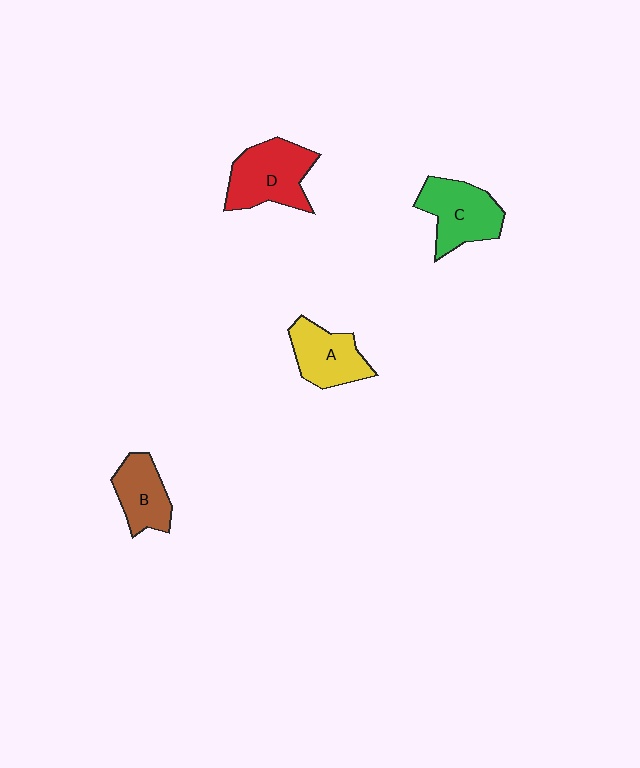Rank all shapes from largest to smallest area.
From largest to smallest: D (red), C (green), A (yellow), B (brown).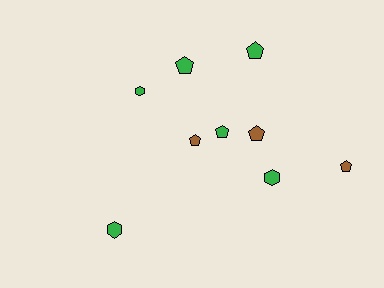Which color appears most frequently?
Green, with 6 objects.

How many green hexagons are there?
There are 3 green hexagons.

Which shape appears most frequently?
Pentagon, with 6 objects.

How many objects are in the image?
There are 9 objects.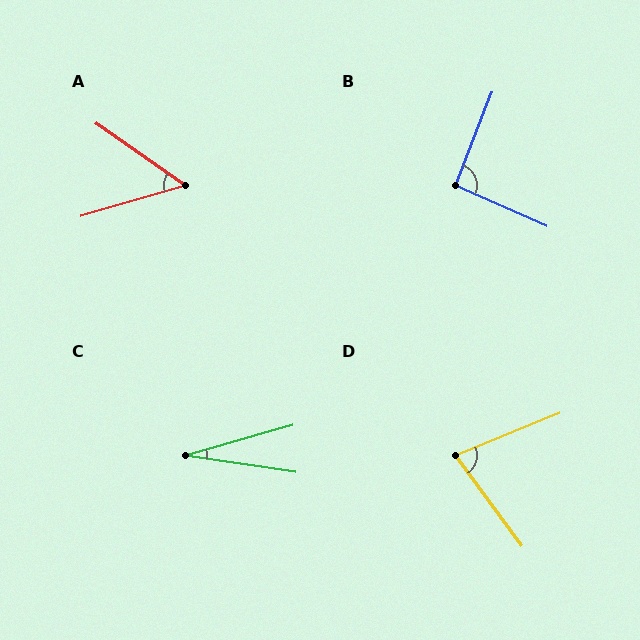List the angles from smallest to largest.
C (24°), A (51°), D (76°), B (92°).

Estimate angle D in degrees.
Approximately 76 degrees.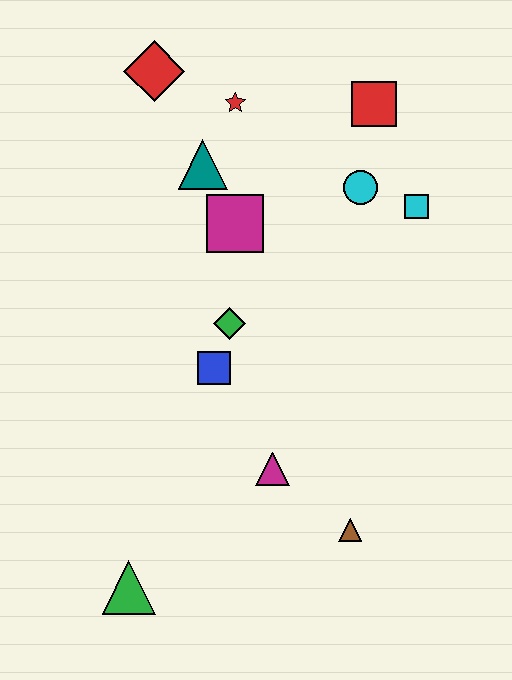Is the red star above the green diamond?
Yes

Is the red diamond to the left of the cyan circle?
Yes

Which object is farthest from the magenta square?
The green triangle is farthest from the magenta square.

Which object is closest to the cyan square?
The cyan circle is closest to the cyan square.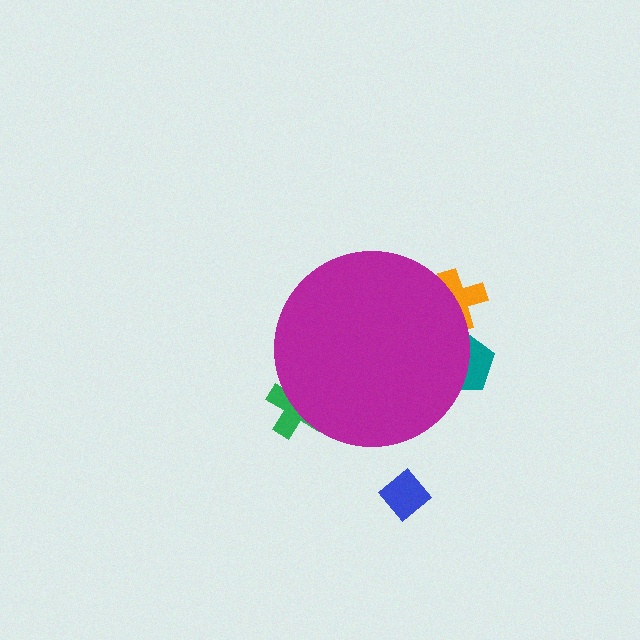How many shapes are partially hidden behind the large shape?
3 shapes are partially hidden.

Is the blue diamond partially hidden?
No, the blue diamond is fully visible.